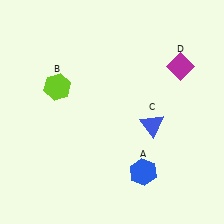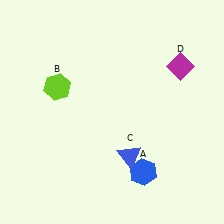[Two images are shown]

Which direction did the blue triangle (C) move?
The blue triangle (C) moved down.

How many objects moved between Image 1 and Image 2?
1 object moved between the two images.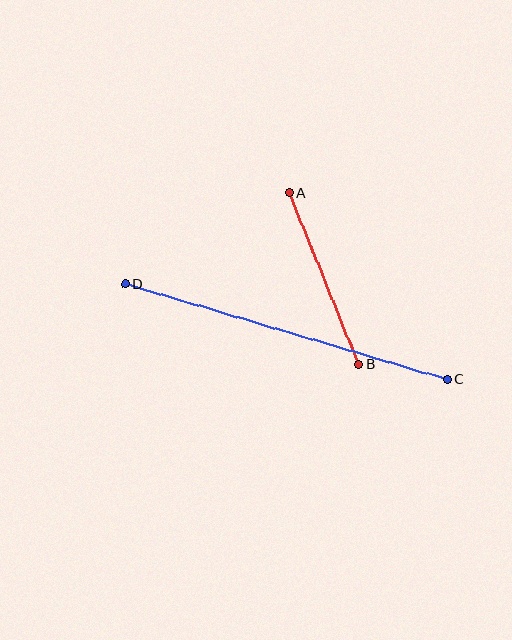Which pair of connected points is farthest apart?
Points C and D are farthest apart.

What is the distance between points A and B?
The distance is approximately 186 pixels.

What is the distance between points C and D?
The distance is approximately 336 pixels.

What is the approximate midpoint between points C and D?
The midpoint is at approximately (286, 332) pixels.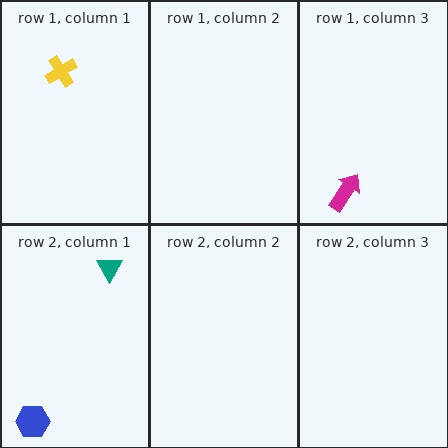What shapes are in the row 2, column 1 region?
The teal triangle, the blue hexagon.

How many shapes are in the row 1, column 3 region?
1.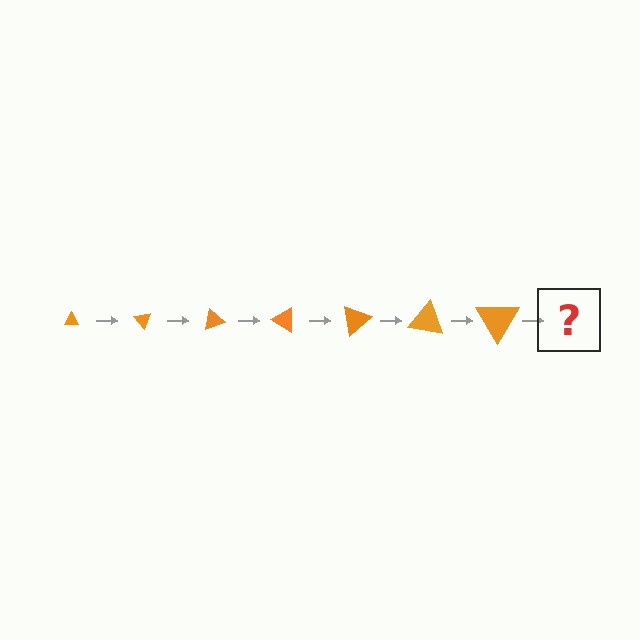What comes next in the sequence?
The next element should be a triangle, larger than the previous one and rotated 350 degrees from the start.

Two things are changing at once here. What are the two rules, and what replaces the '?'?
The two rules are that the triangle grows larger each step and it rotates 50 degrees each step. The '?' should be a triangle, larger than the previous one and rotated 350 degrees from the start.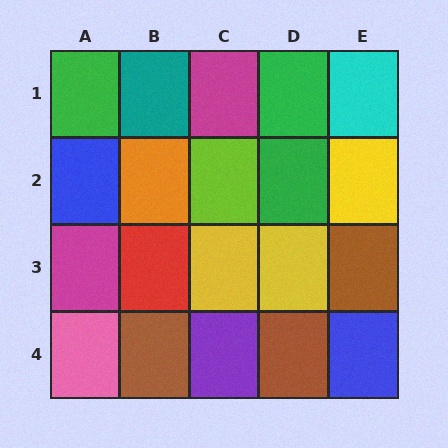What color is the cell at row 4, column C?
Purple.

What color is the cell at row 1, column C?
Magenta.